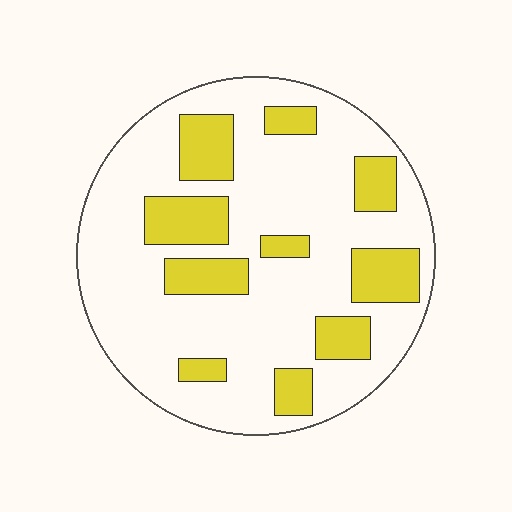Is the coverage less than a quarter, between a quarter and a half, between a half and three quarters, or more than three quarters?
Less than a quarter.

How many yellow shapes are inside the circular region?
10.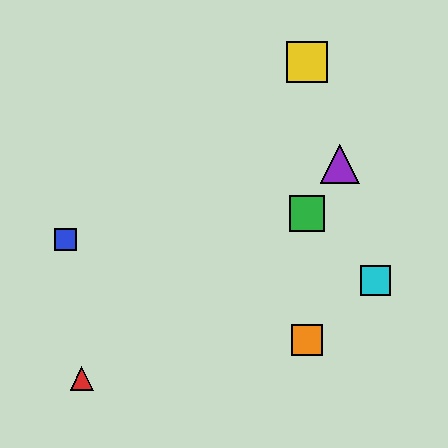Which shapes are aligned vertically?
The green square, the yellow square, the orange square are aligned vertically.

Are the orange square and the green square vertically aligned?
Yes, both are at x≈307.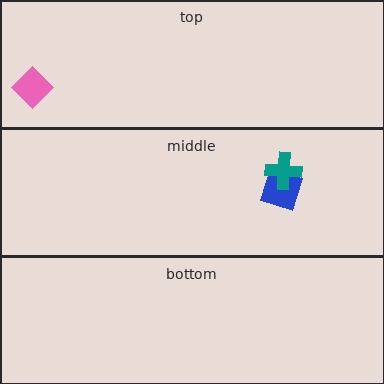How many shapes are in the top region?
1.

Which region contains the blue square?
The middle region.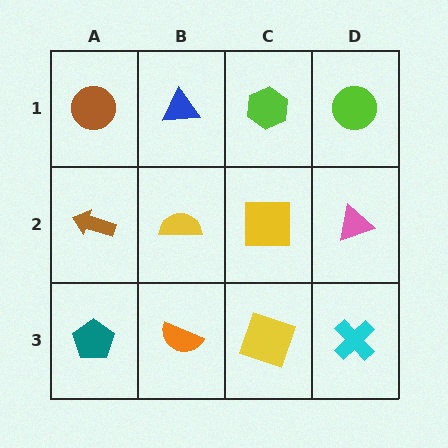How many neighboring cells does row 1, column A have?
2.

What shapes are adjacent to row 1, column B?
A yellow semicircle (row 2, column B), a brown circle (row 1, column A), a lime hexagon (row 1, column C).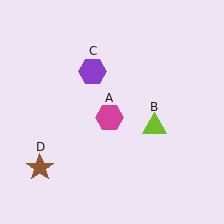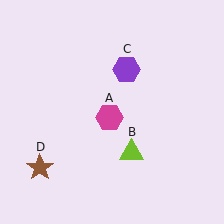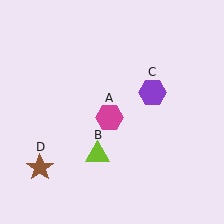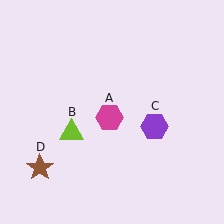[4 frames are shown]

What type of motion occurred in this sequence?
The lime triangle (object B), purple hexagon (object C) rotated clockwise around the center of the scene.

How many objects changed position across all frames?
2 objects changed position: lime triangle (object B), purple hexagon (object C).